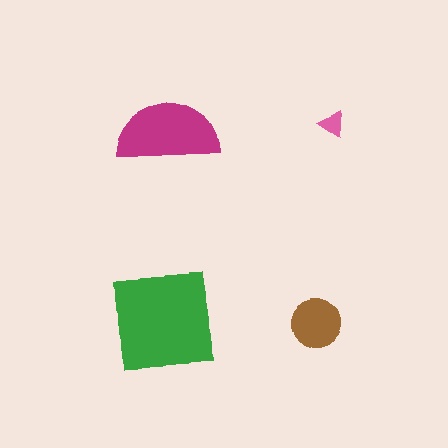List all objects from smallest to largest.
The pink triangle, the brown circle, the magenta semicircle, the green square.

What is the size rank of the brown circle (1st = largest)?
3rd.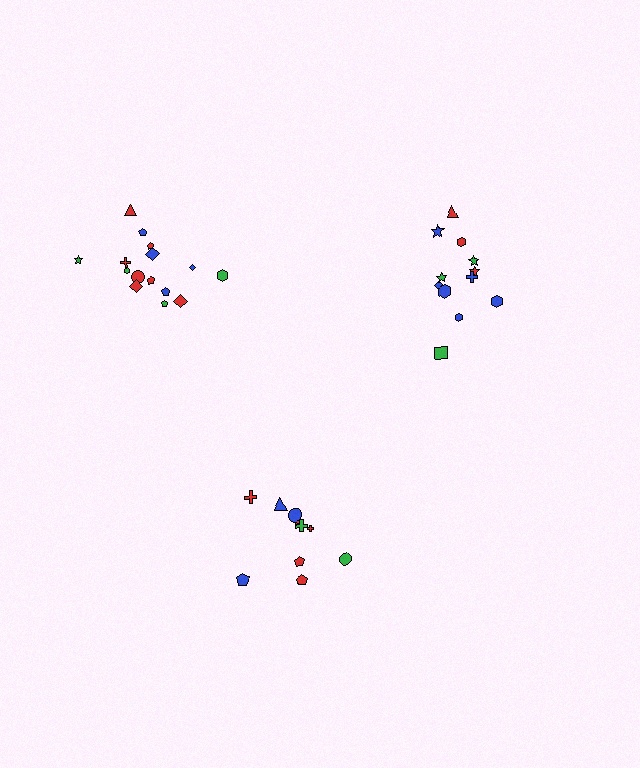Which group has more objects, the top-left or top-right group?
The top-left group.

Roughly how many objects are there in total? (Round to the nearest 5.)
Roughly 35 objects in total.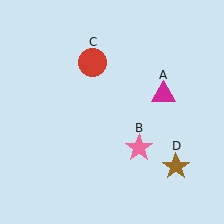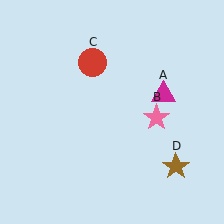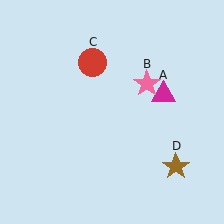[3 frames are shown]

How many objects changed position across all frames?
1 object changed position: pink star (object B).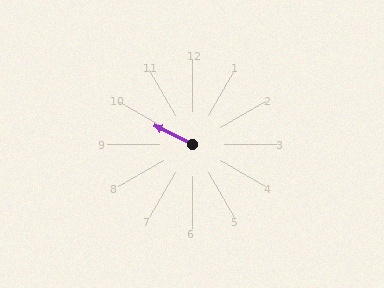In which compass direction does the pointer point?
Northwest.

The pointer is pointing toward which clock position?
Roughly 10 o'clock.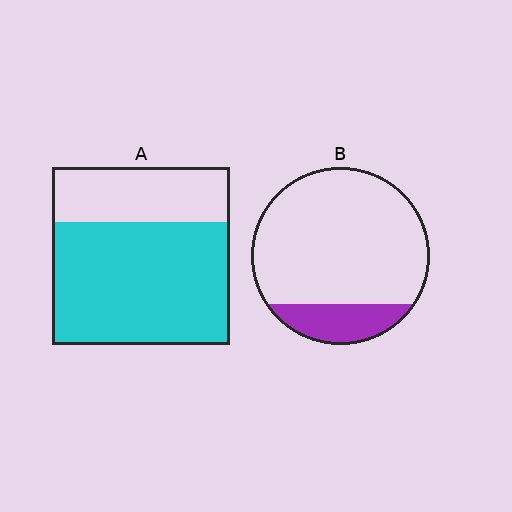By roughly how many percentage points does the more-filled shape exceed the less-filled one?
By roughly 50 percentage points (A over B).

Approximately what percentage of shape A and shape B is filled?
A is approximately 70% and B is approximately 15%.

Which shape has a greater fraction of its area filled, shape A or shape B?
Shape A.